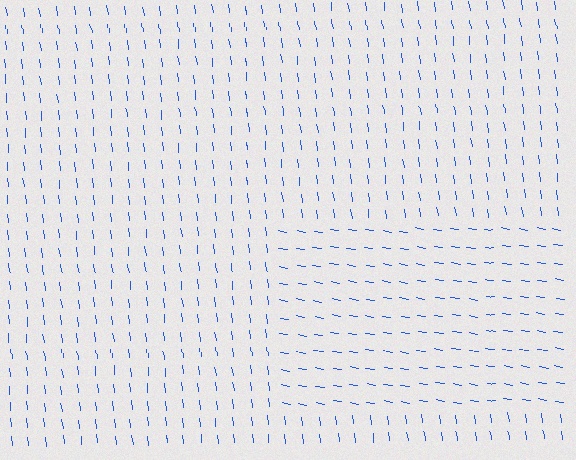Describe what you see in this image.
The image is filled with small blue line segments. A rectangle region in the image has lines oriented differently from the surrounding lines, creating a visible texture boundary.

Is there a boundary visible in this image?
Yes, there is a texture boundary formed by a change in line orientation.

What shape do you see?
I see a rectangle.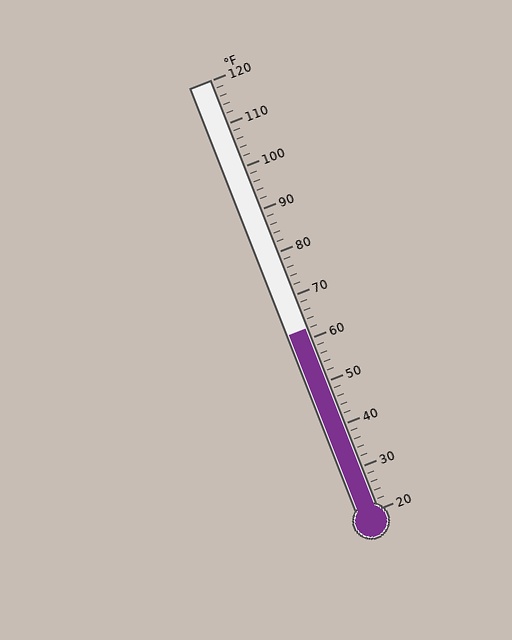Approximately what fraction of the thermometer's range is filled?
The thermometer is filled to approximately 40% of its range.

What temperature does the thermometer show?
The thermometer shows approximately 62°F.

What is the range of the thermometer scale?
The thermometer scale ranges from 20°F to 120°F.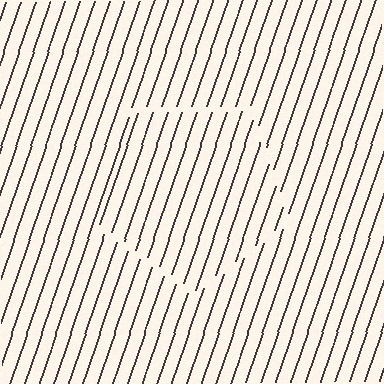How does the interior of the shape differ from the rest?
The interior of the shape contains the same grating, shifted by half a period — the contour is defined by the phase discontinuity where line-ends from the inner and outer gratings abut.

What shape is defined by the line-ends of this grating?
An illusory pentagon. The interior of the shape contains the same grating, shifted by half a period — the contour is defined by the phase discontinuity where line-ends from the inner and outer gratings abut.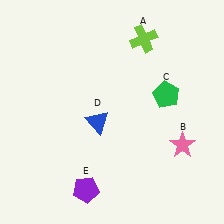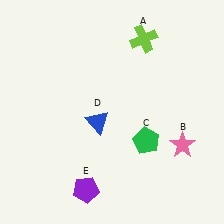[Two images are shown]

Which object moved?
The green pentagon (C) moved down.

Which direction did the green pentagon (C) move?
The green pentagon (C) moved down.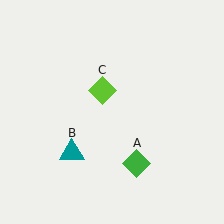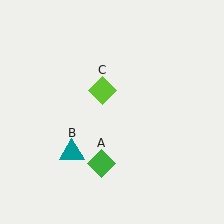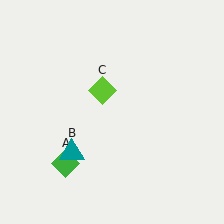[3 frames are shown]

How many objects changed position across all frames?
1 object changed position: green diamond (object A).